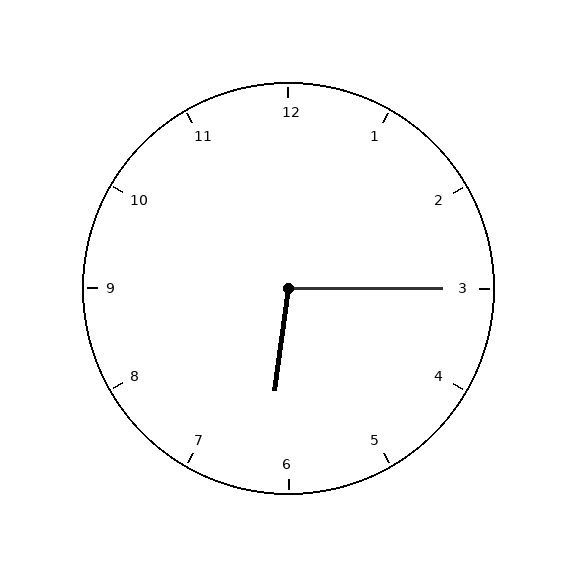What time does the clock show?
6:15.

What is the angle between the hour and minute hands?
Approximately 98 degrees.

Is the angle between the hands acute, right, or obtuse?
It is obtuse.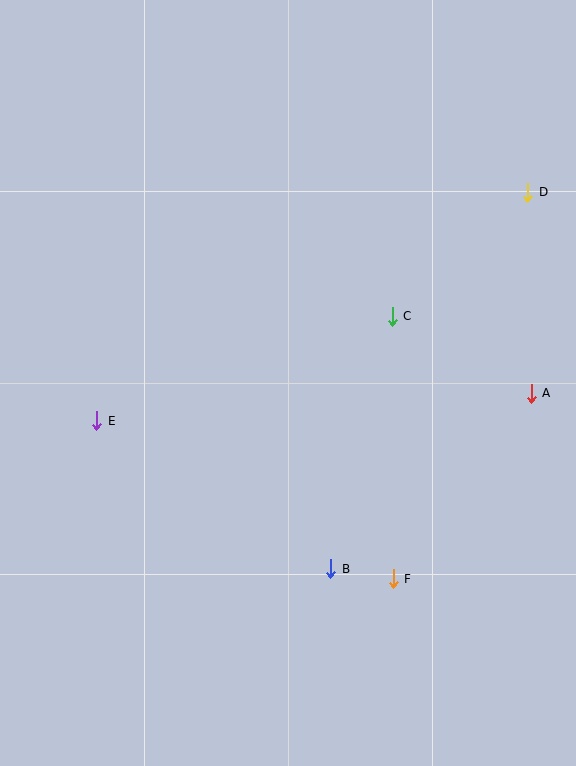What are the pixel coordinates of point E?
Point E is at (97, 421).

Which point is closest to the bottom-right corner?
Point F is closest to the bottom-right corner.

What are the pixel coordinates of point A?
Point A is at (531, 393).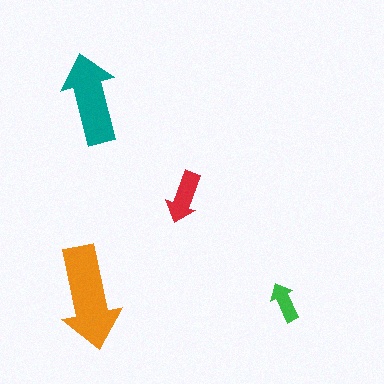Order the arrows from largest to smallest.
the orange one, the teal one, the red one, the green one.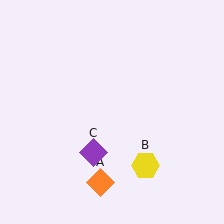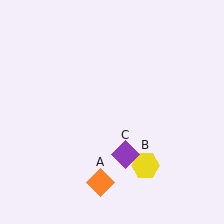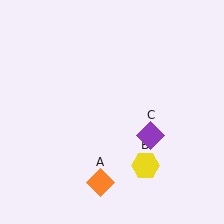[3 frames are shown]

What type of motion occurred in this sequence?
The purple diamond (object C) rotated counterclockwise around the center of the scene.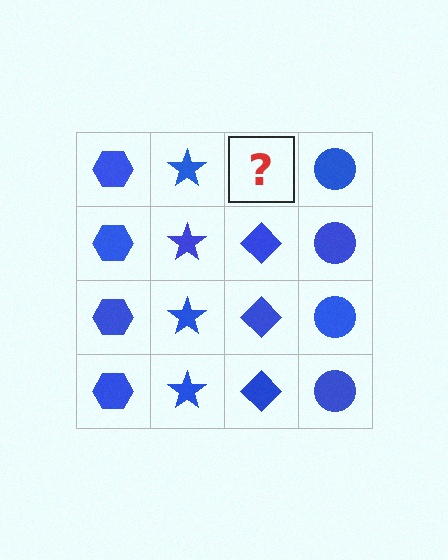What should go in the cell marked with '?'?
The missing cell should contain a blue diamond.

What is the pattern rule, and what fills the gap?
The rule is that each column has a consistent shape. The gap should be filled with a blue diamond.